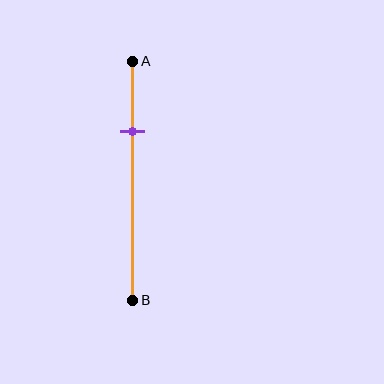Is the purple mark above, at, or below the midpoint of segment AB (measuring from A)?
The purple mark is above the midpoint of segment AB.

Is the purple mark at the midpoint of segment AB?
No, the mark is at about 30% from A, not at the 50% midpoint.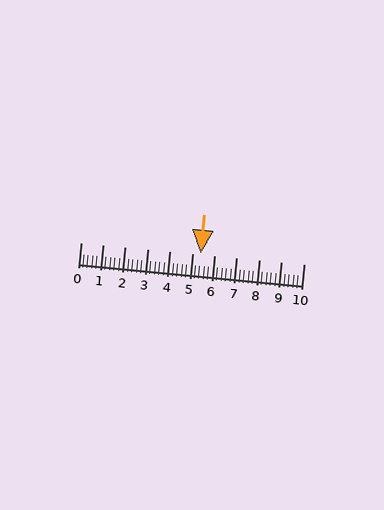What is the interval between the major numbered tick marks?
The major tick marks are spaced 1 units apart.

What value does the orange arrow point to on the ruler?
The orange arrow points to approximately 5.4.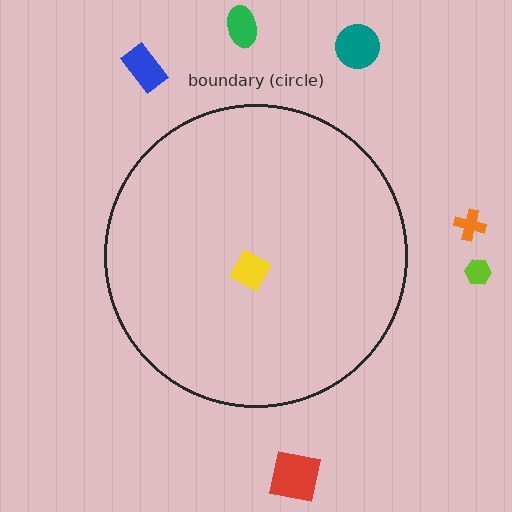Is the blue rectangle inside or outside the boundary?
Outside.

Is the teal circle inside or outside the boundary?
Outside.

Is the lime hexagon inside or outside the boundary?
Outside.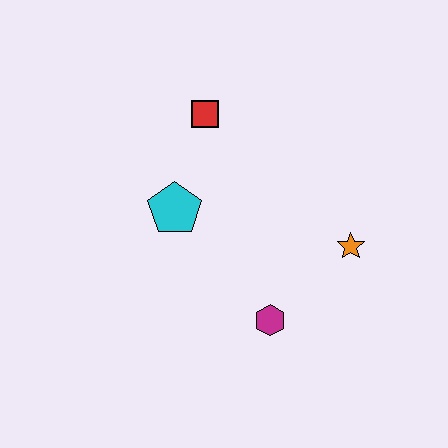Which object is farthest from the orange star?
The red square is farthest from the orange star.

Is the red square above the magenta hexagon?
Yes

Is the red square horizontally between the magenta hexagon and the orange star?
No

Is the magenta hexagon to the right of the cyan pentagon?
Yes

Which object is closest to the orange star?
The magenta hexagon is closest to the orange star.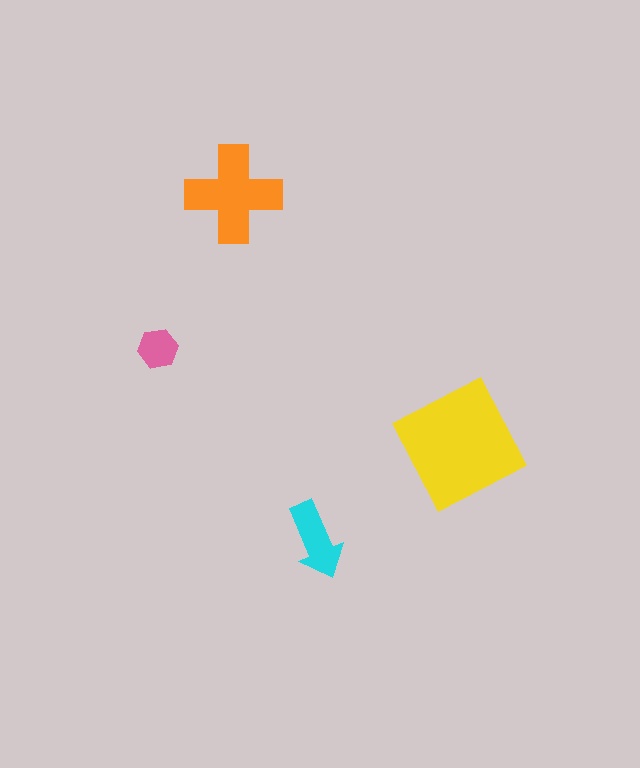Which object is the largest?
The yellow square.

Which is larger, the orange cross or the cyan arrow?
The orange cross.